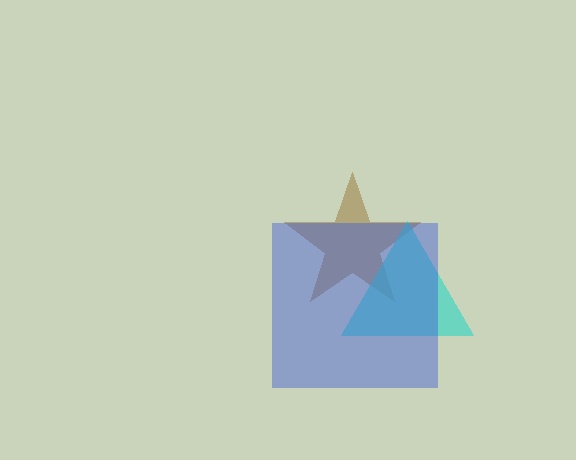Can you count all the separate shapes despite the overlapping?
Yes, there are 3 separate shapes.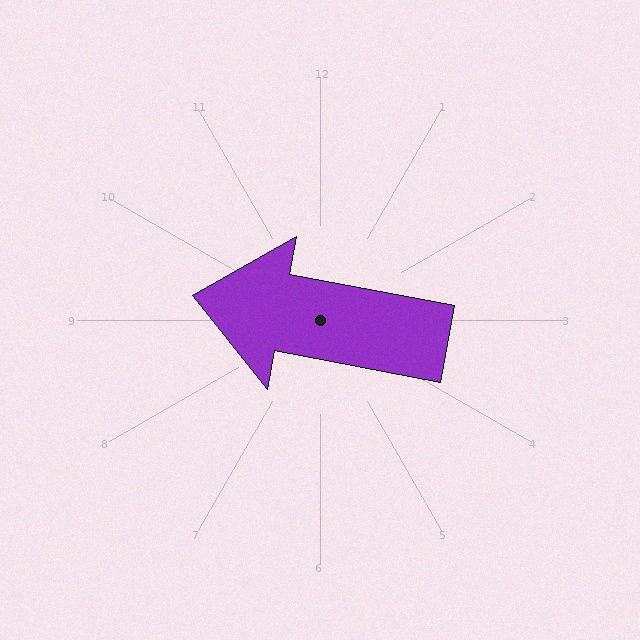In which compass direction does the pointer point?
West.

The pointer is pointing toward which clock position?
Roughly 9 o'clock.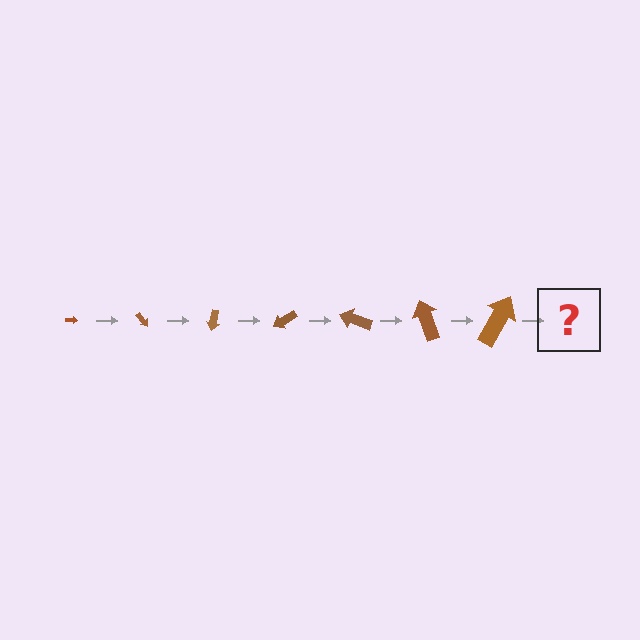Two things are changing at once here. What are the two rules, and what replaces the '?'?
The two rules are that the arrow grows larger each step and it rotates 50 degrees each step. The '?' should be an arrow, larger than the previous one and rotated 350 degrees from the start.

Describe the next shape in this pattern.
It should be an arrow, larger than the previous one and rotated 350 degrees from the start.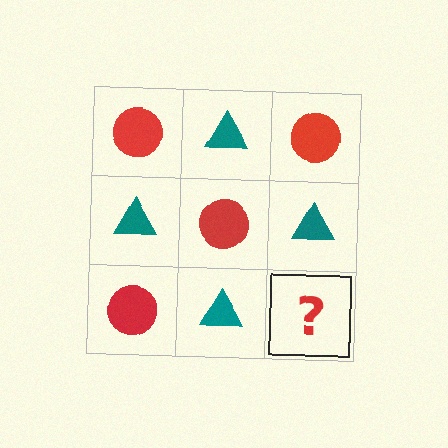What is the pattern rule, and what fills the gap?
The rule is that it alternates red circle and teal triangle in a checkerboard pattern. The gap should be filled with a red circle.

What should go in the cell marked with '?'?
The missing cell should contain a red circle.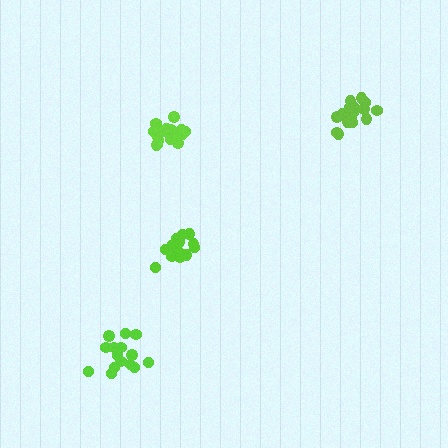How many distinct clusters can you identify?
There are 4 distinct clusters.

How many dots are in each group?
Group 1: 15 dots, Group 2: 16 dots, Group 3: 20 dots, Group 4: 18 dots (69 total).